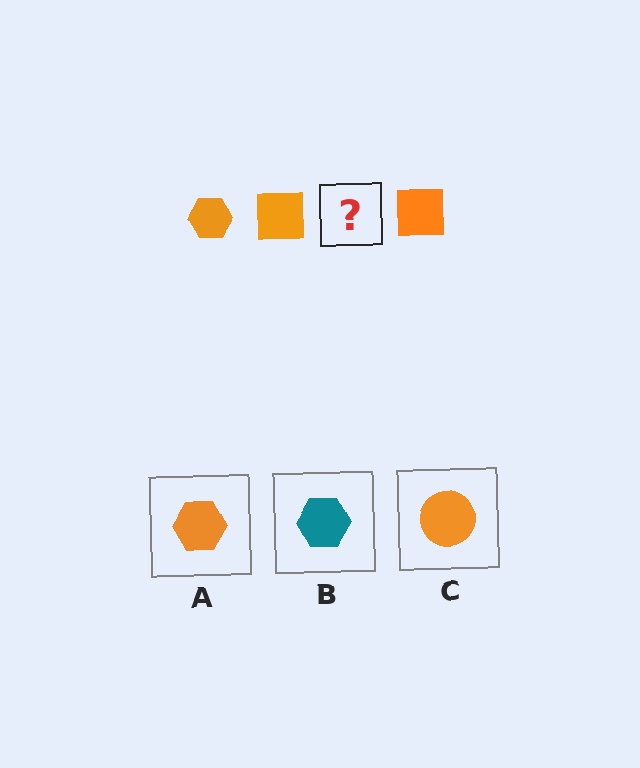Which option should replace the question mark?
Option A.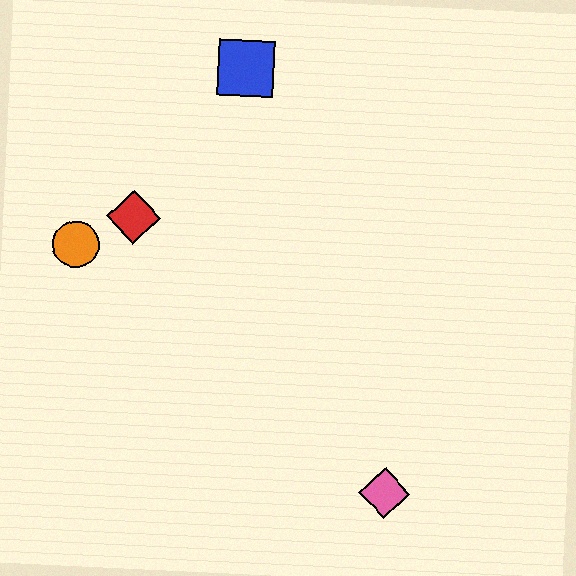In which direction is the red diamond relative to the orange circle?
The red diamond is to the right of the orange circle.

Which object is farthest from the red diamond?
The pink diamond is farthest from the red diamond.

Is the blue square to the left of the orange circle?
No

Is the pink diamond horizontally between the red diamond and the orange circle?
No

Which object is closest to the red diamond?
The orange circle is closest to the red diamond.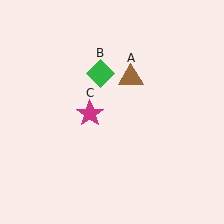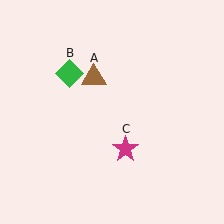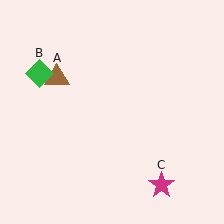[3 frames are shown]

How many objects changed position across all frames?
3 objects changed position: brown triangle (object A), green diamond (object B), magenta star (object C).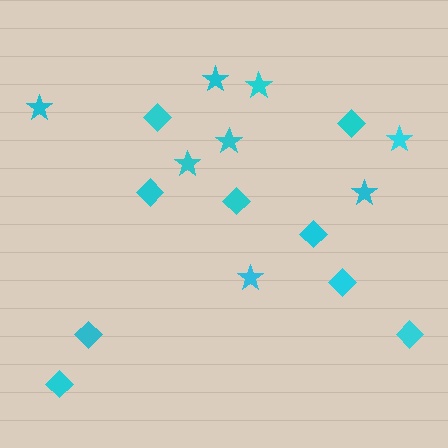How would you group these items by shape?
There are 2 groups: one group of diamonds (9) and one group of stars (8).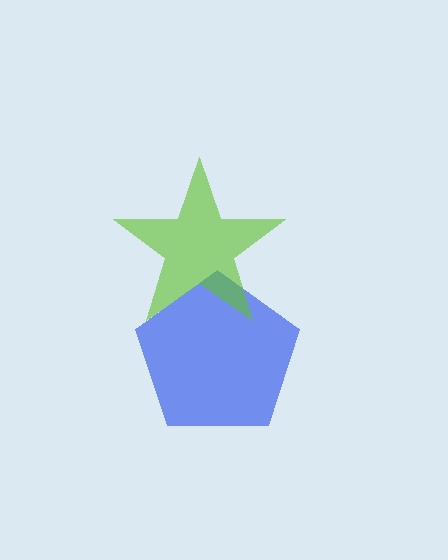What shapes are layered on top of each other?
The layered shapes are: a blue pentagon, a lime star.